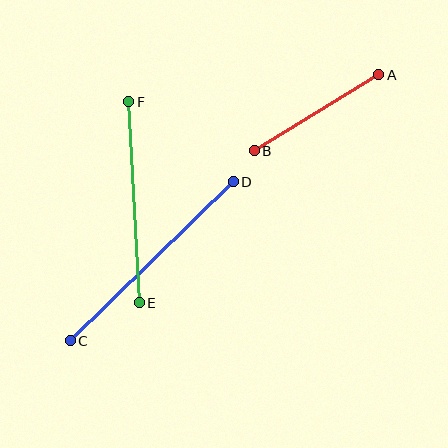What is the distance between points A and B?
The distance is approximately 146 pixels.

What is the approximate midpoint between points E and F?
The midpoint is at approximately (134, 202) pixels.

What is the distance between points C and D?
The distance is approximately 228 pixels.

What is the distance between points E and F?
The distance is approximately 201 pixels.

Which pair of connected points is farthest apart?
Points C and D are farthest apart.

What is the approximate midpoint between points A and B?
The midpoint is at approximately (317, 113) pixels.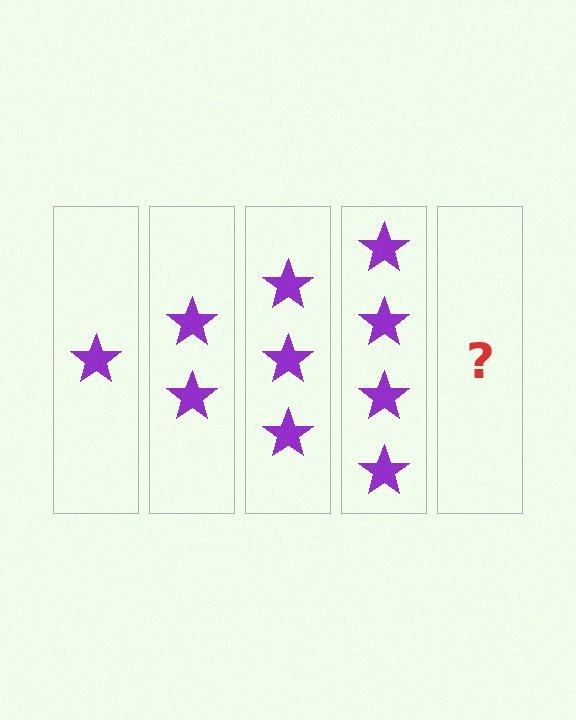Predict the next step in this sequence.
The next step is 5 stars.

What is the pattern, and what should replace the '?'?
The pattern is that each step adds one more star. The '?' should be 5 stars.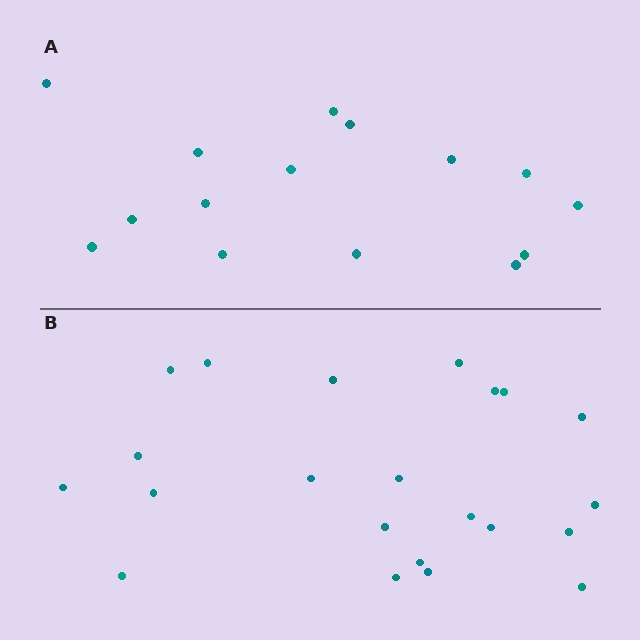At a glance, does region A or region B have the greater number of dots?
Region B (the bottom region) has more dots.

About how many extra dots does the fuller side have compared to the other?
Region B has roughly 8 or so more dots than region A.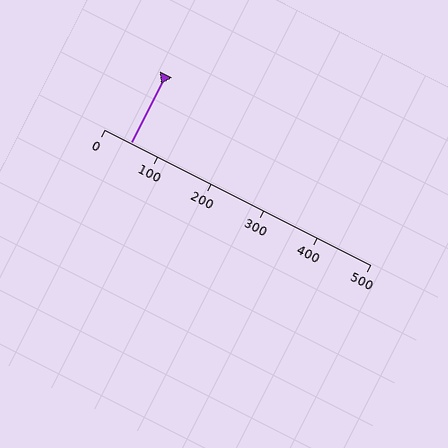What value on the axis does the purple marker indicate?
The marker indicates approximately 50.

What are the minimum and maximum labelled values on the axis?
The axis runs from 0 to 500.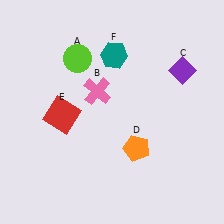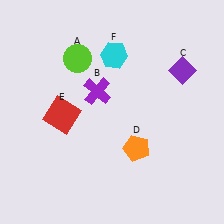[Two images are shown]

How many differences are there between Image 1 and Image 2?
There are 2 differences between the two images.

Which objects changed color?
B changed from pink to purple. F changed from teal to cyan.